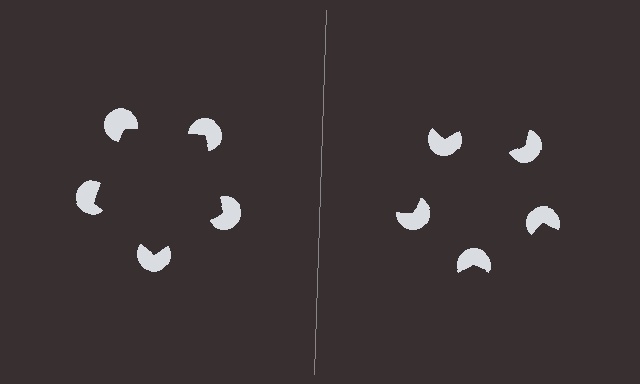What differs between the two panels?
The pac-man discs are positioned identically on both sides; only the wedge orientations differ. On the left they align to a pentagon; on the right they are misaligned.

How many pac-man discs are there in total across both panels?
10 — 5 on each side.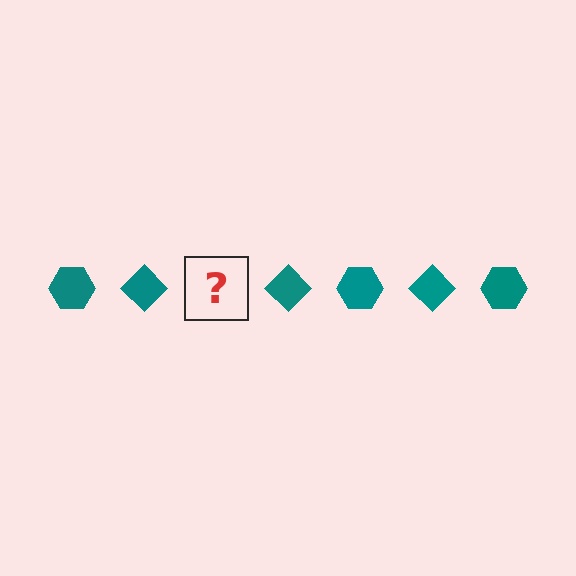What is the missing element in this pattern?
The missing element is a teal hexagon.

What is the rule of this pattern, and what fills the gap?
The rule is that the pattern cycles through hexagon, diamond shapes in teal. The gap should be filled with a teal hexagon.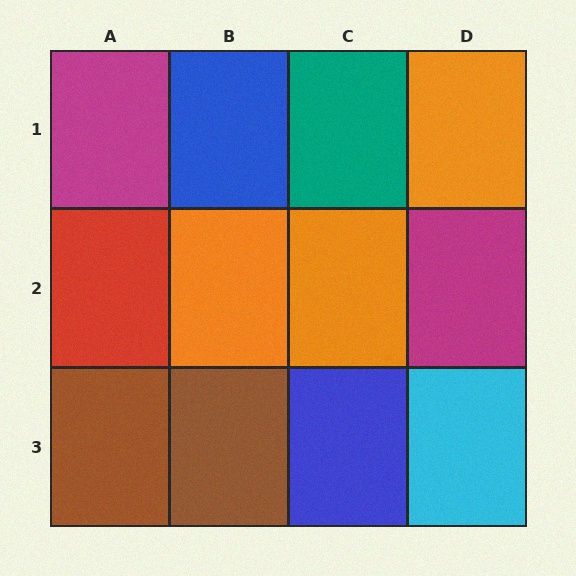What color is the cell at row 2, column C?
Orange.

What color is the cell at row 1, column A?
Magenta.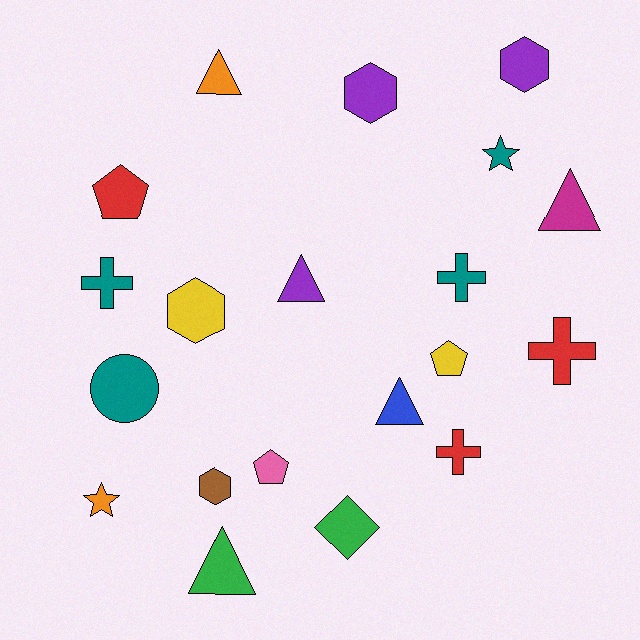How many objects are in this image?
There are 20 objects.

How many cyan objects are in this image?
There are no cyan objects.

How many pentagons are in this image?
There are 3 pentagons.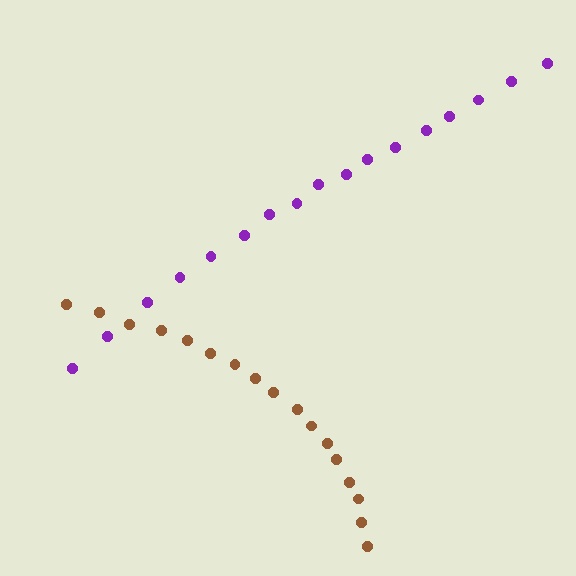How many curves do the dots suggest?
There are 2 distinct paths.